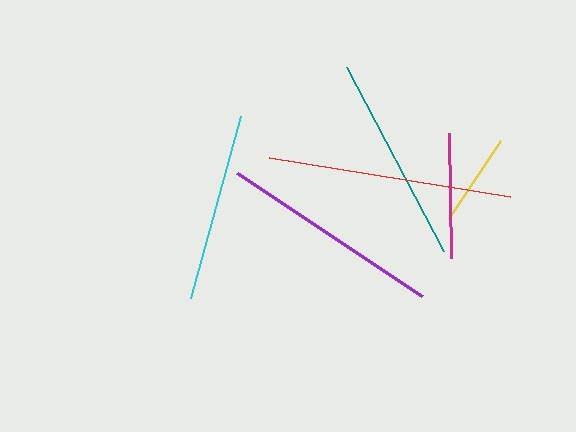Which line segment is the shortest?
The yellow line is the shortest at approximately 94 pixels.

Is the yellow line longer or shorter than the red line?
The red line is longer than the yellow line.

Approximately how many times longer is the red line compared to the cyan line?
The red line is approximately 1.3 times the length of the cyan line.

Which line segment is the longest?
The red line is the longest at approximately 244 pixels.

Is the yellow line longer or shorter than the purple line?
The purple line is longer than the yellow line.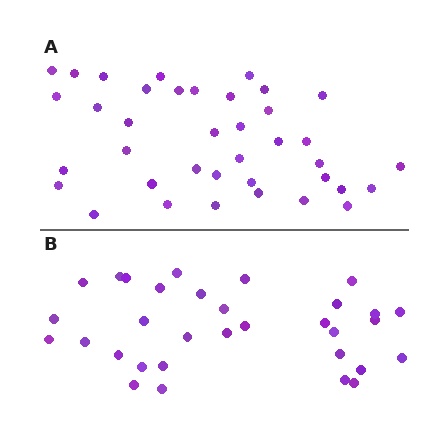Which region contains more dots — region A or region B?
Region A (the top region) has more dots.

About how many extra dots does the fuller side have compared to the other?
Region A has about 6 more dots than region B.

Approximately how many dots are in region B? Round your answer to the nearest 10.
About 30 dots. (The exact count is 32, which rounds to 30.)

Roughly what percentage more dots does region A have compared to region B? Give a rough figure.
About 20% more.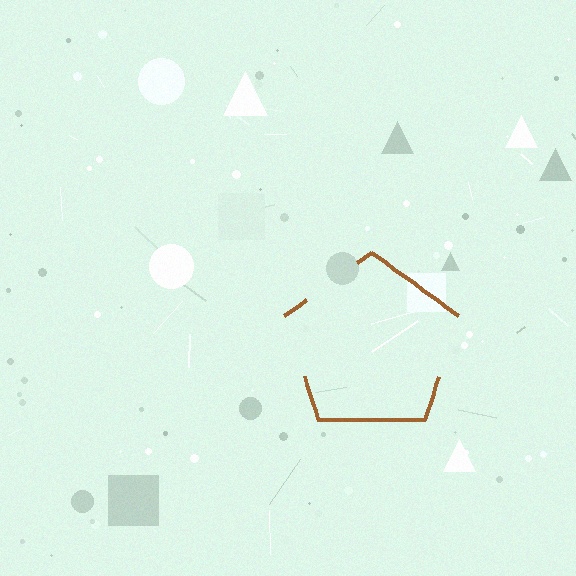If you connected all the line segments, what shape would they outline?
They would outline a pentagon.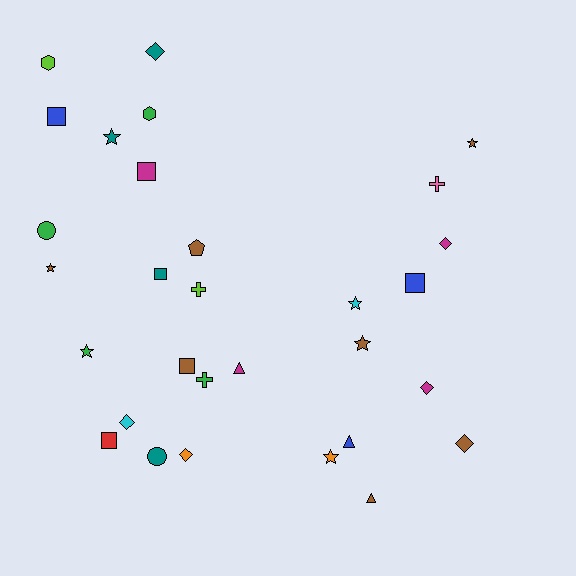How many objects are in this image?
There are 30 objects.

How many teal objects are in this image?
There are 4 teal objects.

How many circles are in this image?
There are 2 circles.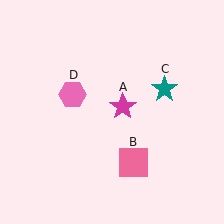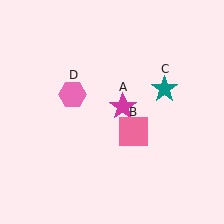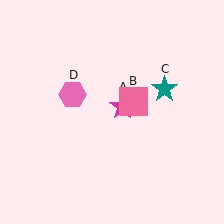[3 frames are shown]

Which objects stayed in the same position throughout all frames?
Magenta star (object A) and teal star (object C) and pink hexagon (object D) remained stationary.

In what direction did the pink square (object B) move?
The pink square (object B) moved up.